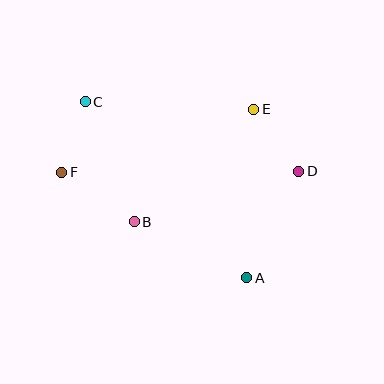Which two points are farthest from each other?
Points A and C are farthest from each other.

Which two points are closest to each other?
Points C and F are closest to each other.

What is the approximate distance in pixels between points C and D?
The distance between C and D is approximately 224 pixels.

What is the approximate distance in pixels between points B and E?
The distance between B and E is approximately 164 pixels.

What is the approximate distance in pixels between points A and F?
The distance between A and F is approximately 213 pixels.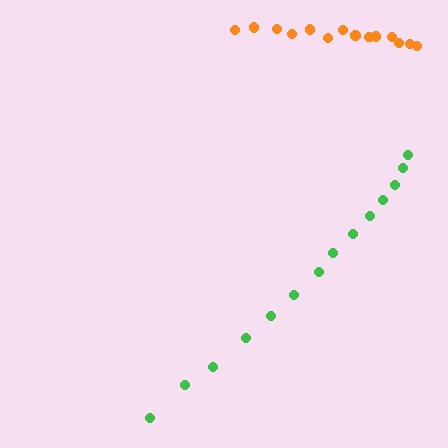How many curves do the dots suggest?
There are 2 distinct paths.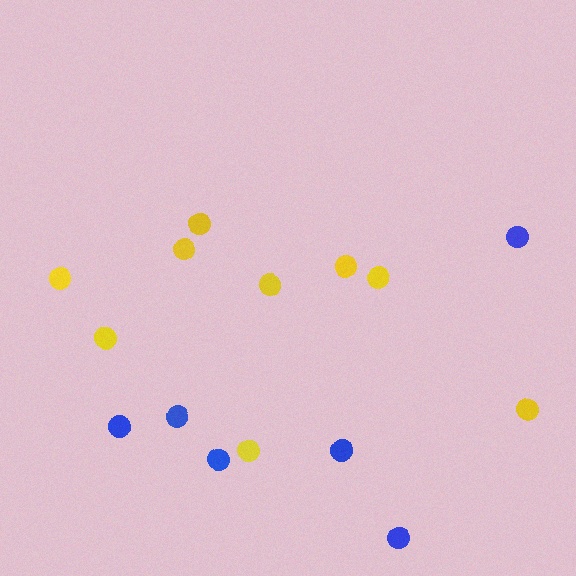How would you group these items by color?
There are 2 groups: one group of yellow circles (9) and one group of blue circles (6).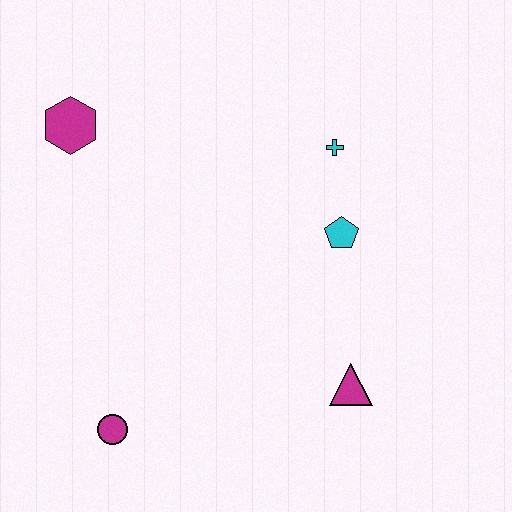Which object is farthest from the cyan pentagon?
The magenta circle is farthest from the cyan pentagon.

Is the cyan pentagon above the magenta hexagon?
No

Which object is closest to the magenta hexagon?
The cyan cross is closest to the magenta hexagon.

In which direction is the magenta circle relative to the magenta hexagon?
The magenta circle is below the magenta hexagon.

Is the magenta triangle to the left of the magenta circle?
No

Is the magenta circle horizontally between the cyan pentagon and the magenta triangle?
No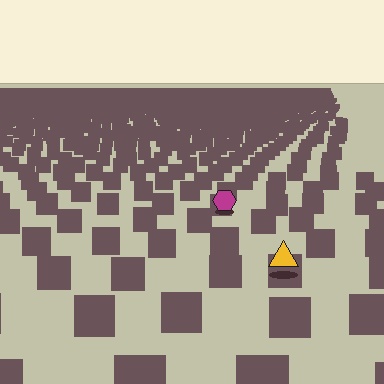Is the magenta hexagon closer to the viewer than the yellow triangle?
No. The yellow triangle is closer — you can tell from the texture gradient: the ground texture is coarser near it.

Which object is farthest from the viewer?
The magenta hexagon is farthest from the viewer. It appears smaller and the ground texture around it is denser.